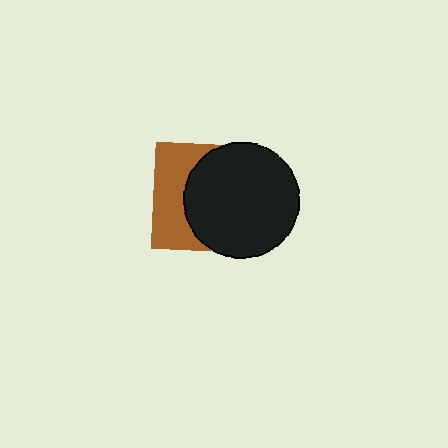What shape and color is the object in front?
The object in front is a black circle.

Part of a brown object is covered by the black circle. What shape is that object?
It is a square.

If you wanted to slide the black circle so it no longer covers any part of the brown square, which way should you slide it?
Slide it right — that is the most direct way to separate the two shapes.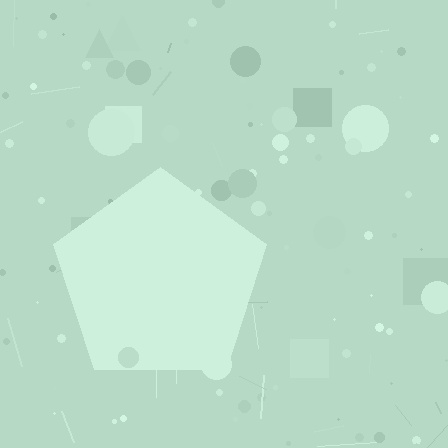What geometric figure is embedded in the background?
A pentagon is embedded in the background.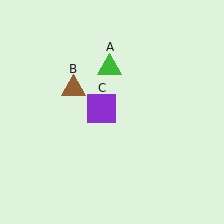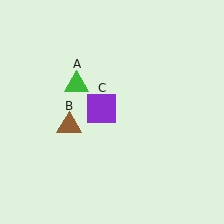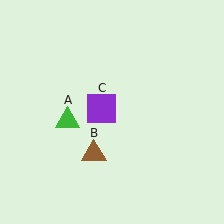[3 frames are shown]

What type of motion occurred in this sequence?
The green triangle (object A), brown triangle (object B) rotated counterclockwise around the center of the scene.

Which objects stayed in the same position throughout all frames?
Purple square (object C) remained stationary.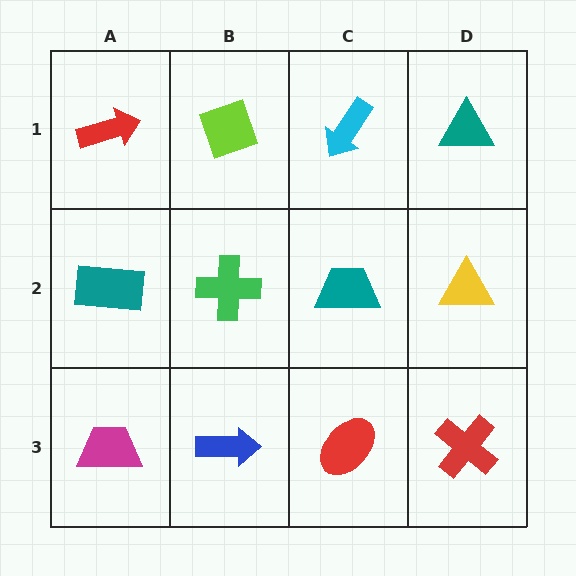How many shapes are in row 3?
4 shapes.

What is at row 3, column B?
A blue arrow.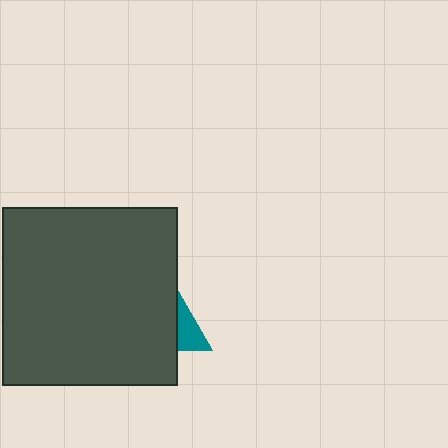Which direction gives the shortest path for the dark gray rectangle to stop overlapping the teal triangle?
Moving left gives the shortest separation.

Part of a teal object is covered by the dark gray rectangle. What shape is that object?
It is a triangle.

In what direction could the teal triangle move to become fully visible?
The teal triangle could move right. That would shift it out from behind the dark gray rectangle entirely.